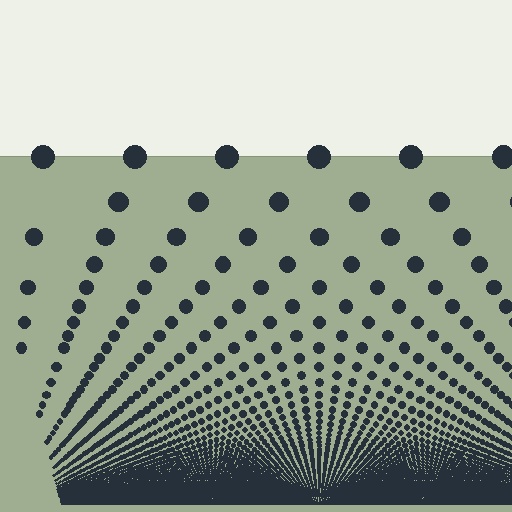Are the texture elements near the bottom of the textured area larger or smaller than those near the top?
Smaller. The gradient is inverted — elements near the bottom are smaller and denser.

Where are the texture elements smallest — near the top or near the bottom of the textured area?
Near the bottom.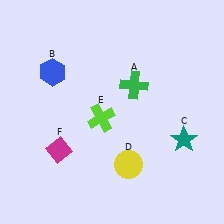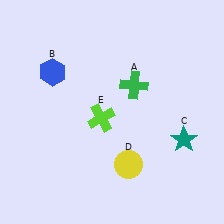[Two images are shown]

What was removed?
The magenta diamond (F) was removed in Image 2.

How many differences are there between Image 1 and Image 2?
There is 1 difference between the two images.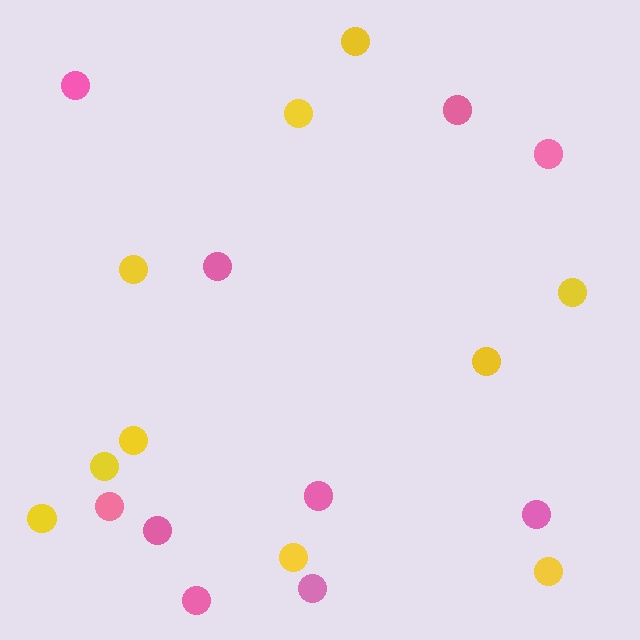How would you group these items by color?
There are 2 groups: one group of yellow circles (10) and one group of pink circles (10).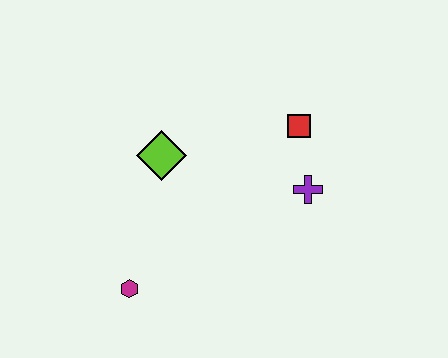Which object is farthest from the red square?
The magenta hexagon is farthest from the red square.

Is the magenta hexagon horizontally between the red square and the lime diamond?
No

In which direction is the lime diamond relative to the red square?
The lime diamond is to the left of the red square.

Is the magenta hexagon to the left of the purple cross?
Yes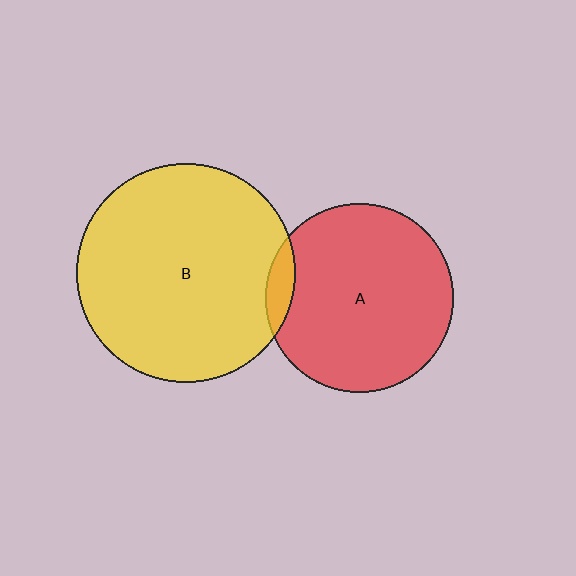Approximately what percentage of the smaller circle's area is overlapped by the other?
Approximately 5%.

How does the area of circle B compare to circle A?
Approximately 1.4 times.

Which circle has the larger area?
Circle B (yellow).